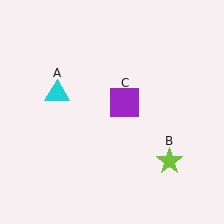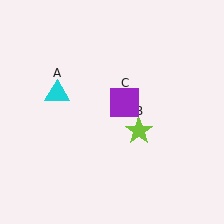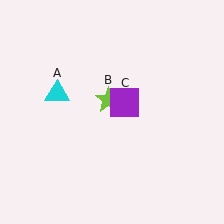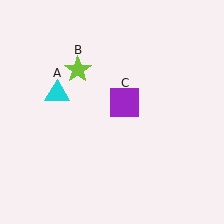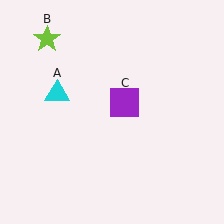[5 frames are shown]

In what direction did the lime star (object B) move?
The lime star (object B) moved up and to the left.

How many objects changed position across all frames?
1 object changed position: lime star (object B).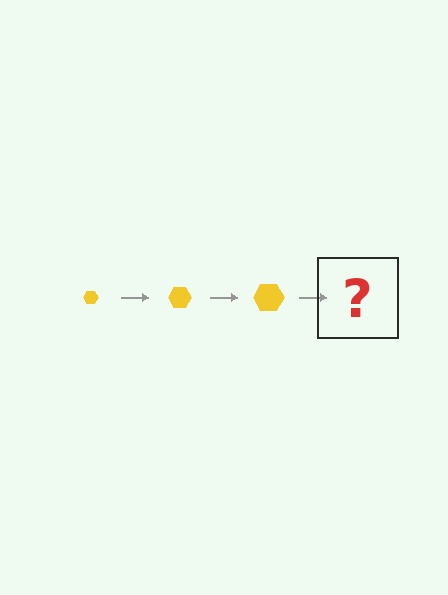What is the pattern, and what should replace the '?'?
The pattern is that the hexagon gets progressively larger each step. The '?' should be a yellow hexagon, larger than the previous one.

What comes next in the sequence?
The next element should be a yellow hexagon, larger than the previous one.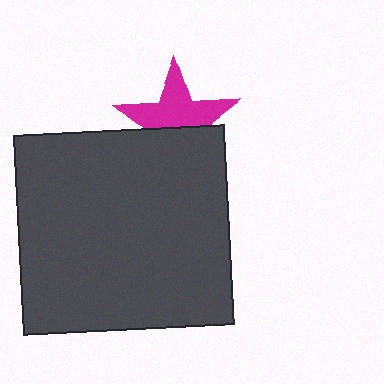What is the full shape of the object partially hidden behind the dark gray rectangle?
The partially hidden object is a magenta star.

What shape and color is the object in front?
The object in front is a dark gray rectangle.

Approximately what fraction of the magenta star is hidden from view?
Roughly 42% of the magenta star is hidden behind the dark gray rectangle.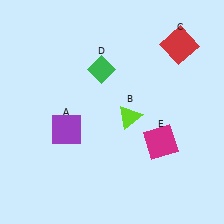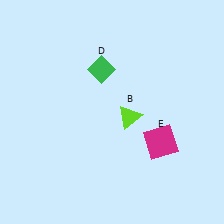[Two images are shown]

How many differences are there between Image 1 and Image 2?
There are 2 differences between the two images.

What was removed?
The red square (C), the purple square (A) were removed in Image 2.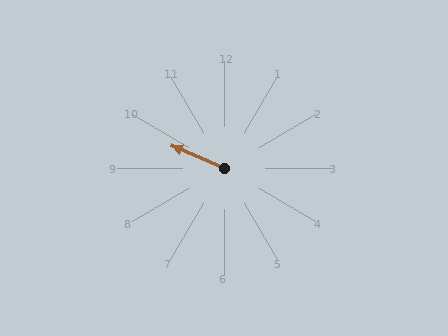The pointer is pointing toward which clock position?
Roughly 10 o'clock.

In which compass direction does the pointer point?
Northwest.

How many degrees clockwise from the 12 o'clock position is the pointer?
Approximately 293 degrees.